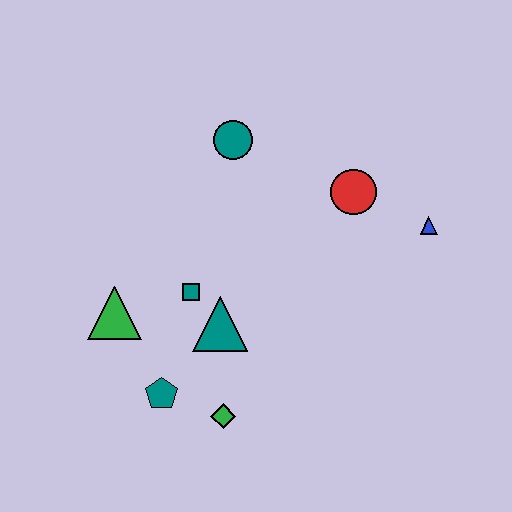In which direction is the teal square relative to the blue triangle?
The teal square is to the left of the blue triangle.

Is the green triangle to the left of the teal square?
Yes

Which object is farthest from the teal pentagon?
The blue triangle is farthest from the teal pentagon.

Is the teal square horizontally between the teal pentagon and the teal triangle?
Yes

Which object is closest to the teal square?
The teal triangle is closest to the teal square.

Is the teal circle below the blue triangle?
No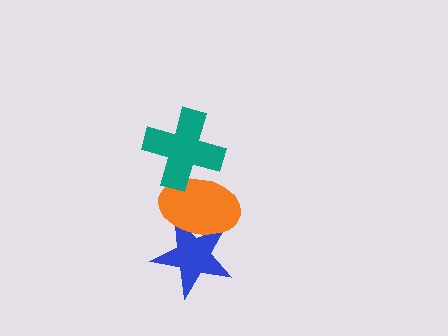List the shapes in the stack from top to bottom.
From top to bottom: the teal cross, the orange ellipse, the blue star.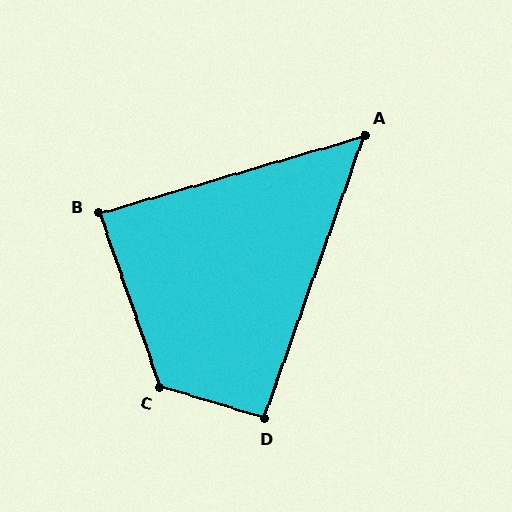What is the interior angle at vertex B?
Approximately 87 degrees (approximately right).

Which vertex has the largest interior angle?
C, at approximately 126 degrees.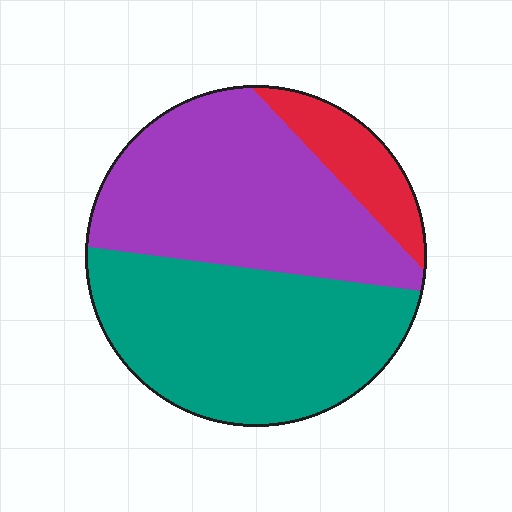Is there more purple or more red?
Purple.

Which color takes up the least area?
Red, at roughly 10%.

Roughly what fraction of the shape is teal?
Teal takes up between a third and a half of the shape.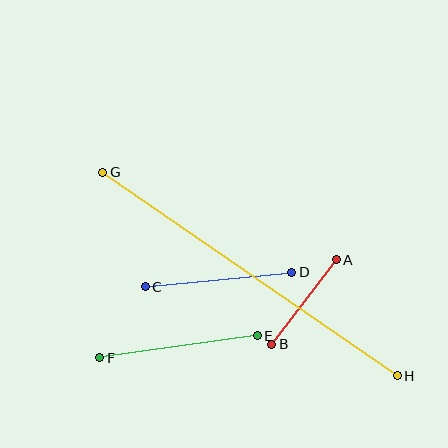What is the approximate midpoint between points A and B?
The midpoint is at approximately (304, 302) pixels.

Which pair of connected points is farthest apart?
Points G and H are farthest apart.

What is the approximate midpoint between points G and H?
The midpoint is at approximately (250, 274) pixels.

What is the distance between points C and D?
The distance is approximately 147 pixels.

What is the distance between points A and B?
The distance is approximately 106 pixels.